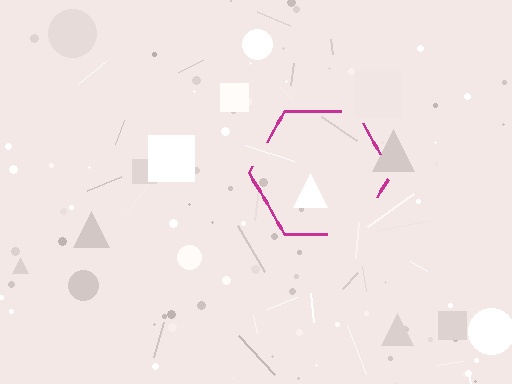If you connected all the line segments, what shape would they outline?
They would outline a hexagon.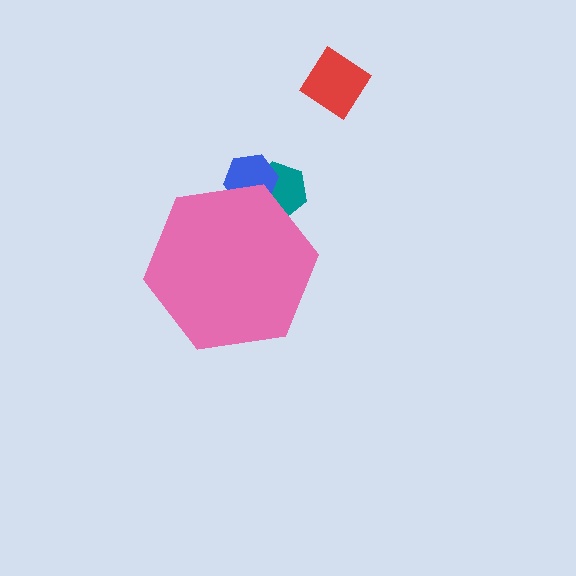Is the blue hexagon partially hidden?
Yes, the blue hexagon is partially hidden behind the pink hexagon.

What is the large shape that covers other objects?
A pink hexagon.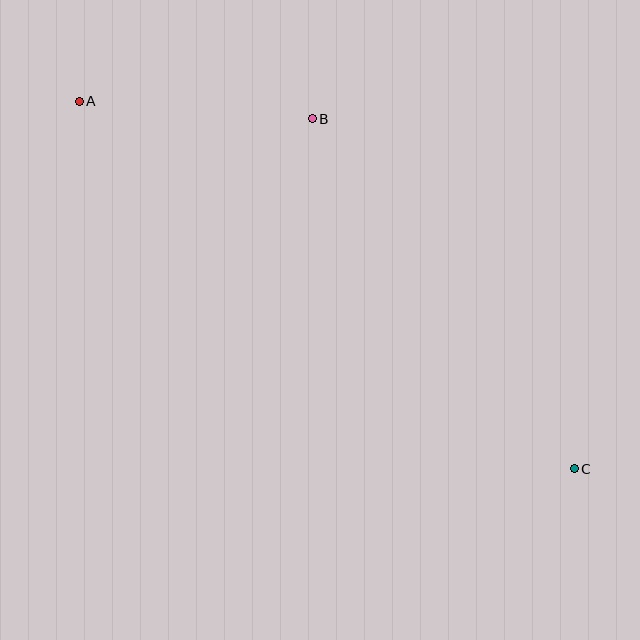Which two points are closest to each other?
Points A and B are closest to each other.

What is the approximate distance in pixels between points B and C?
The distance between B and C is approximately 437 pixels.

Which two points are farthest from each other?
Points A and C are farthest from each other.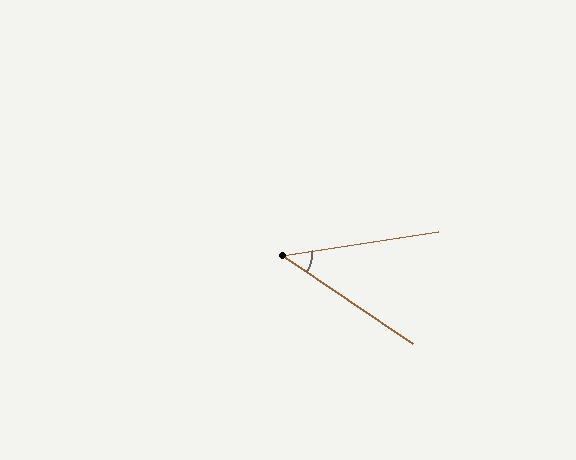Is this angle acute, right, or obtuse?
It is acute.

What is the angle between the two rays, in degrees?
Approximately 43 degrees.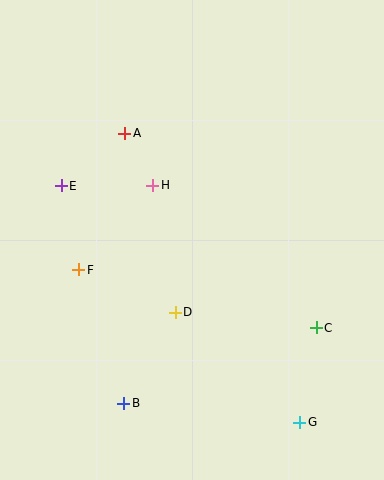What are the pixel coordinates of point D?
Point D is at (175, 312).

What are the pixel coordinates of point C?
Point C is at (316, 328).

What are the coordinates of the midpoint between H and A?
The midpoint between H and A is at (139, 159).